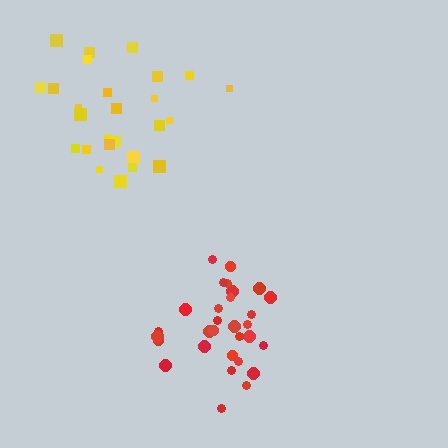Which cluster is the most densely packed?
Red.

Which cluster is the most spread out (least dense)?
Yellow.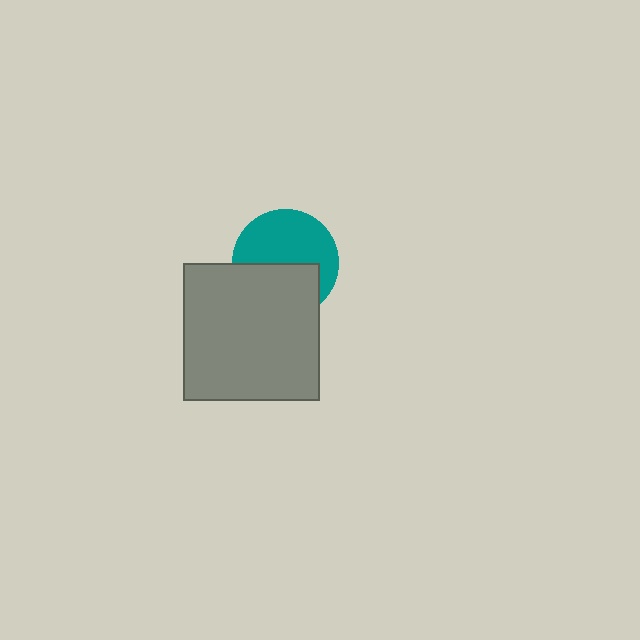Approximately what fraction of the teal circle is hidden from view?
Roughly 43% of the teal circle is hidden behind the gray square.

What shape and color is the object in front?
The object in front is a gray square.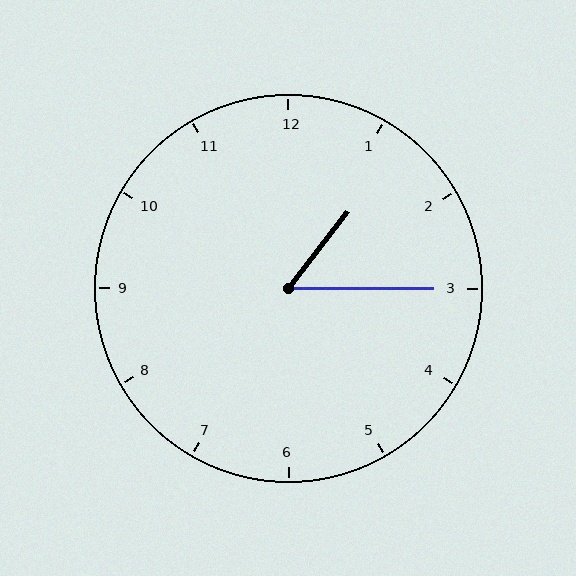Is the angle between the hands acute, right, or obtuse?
It is acute.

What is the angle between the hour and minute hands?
Approximately 52 degrees.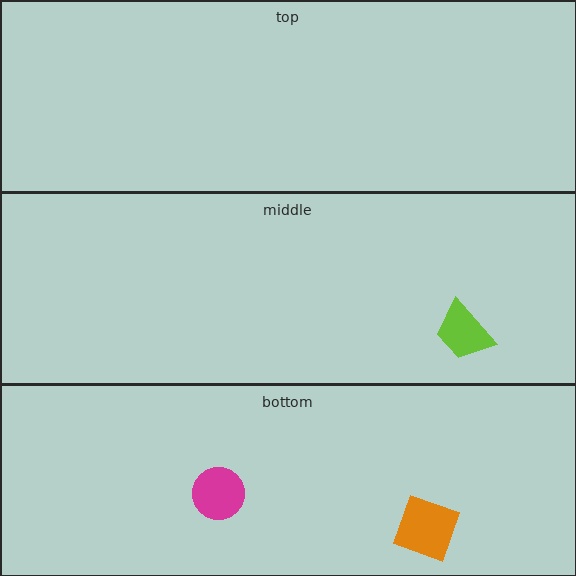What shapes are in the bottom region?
The magenta circle, the orange square.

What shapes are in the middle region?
The lime trapezoid.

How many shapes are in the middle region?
1.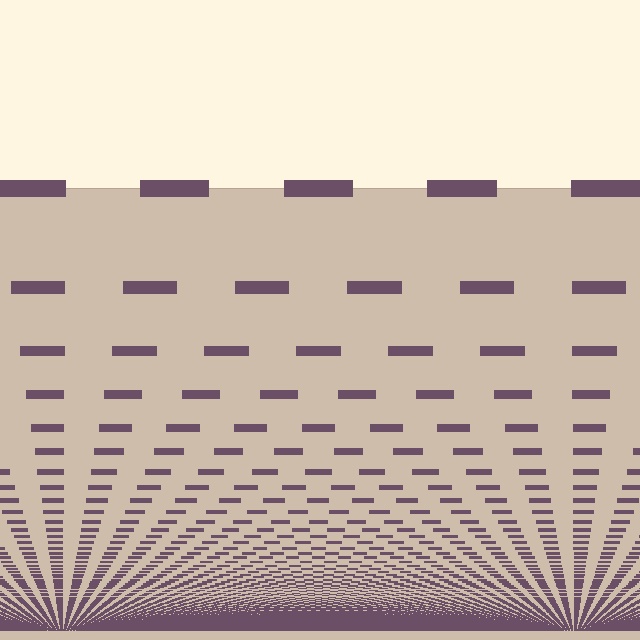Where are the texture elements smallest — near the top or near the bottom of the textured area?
Near the bottom.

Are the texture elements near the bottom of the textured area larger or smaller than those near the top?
Smaller. The gradient is inverted — elements near the bottom are smaller and denser.